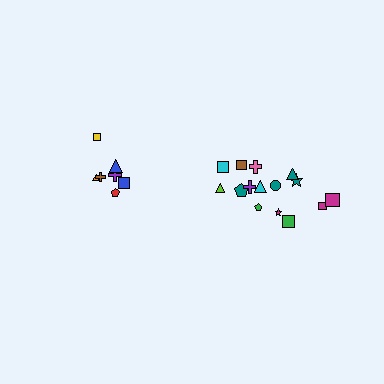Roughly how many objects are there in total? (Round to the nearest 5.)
Roughly 20 objects in total.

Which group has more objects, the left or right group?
The right group.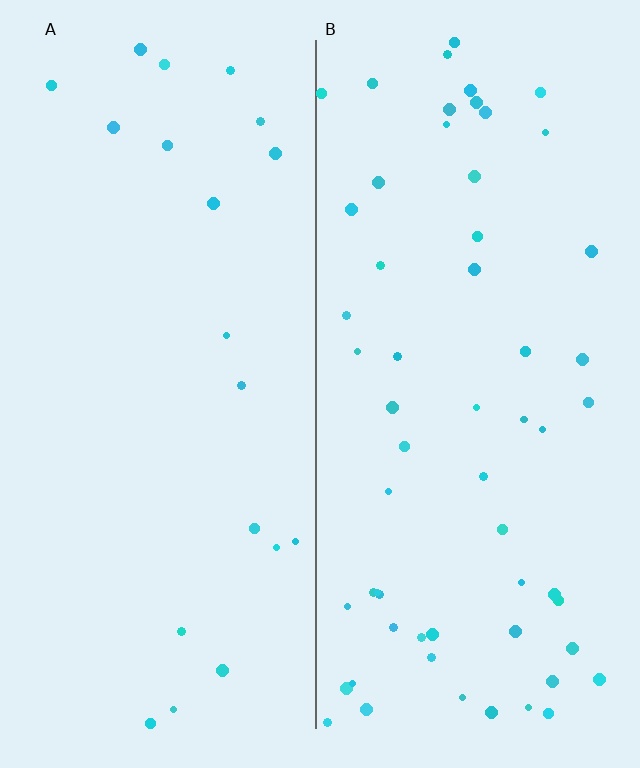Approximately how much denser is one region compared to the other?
Approximately 3.0× — region B over region A.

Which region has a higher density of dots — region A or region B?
B (the right).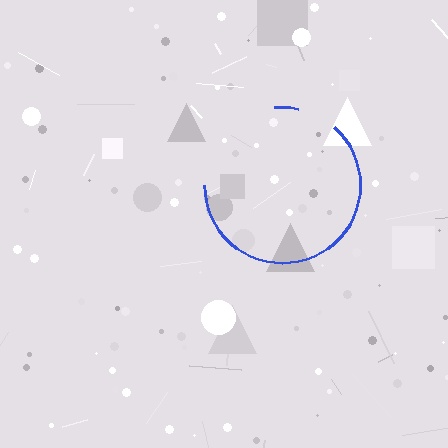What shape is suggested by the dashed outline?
The dashed outline suggests a circle.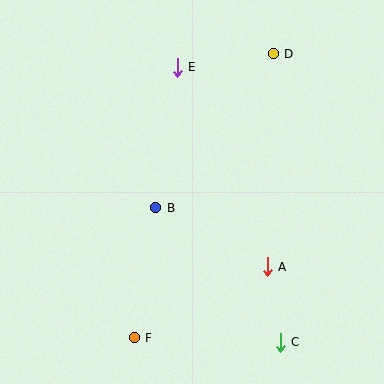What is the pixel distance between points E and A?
The distance between E and A is 218 pixels.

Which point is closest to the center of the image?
Point B at (156, 208) is closest to the center.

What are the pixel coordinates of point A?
Point A is at (267, 267).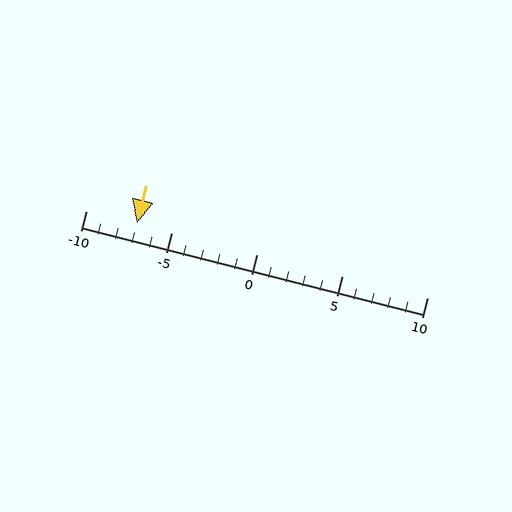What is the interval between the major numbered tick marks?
The major tick marks are spaced 5 units apart.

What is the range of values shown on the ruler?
The ruler shows values from -10 to 10.